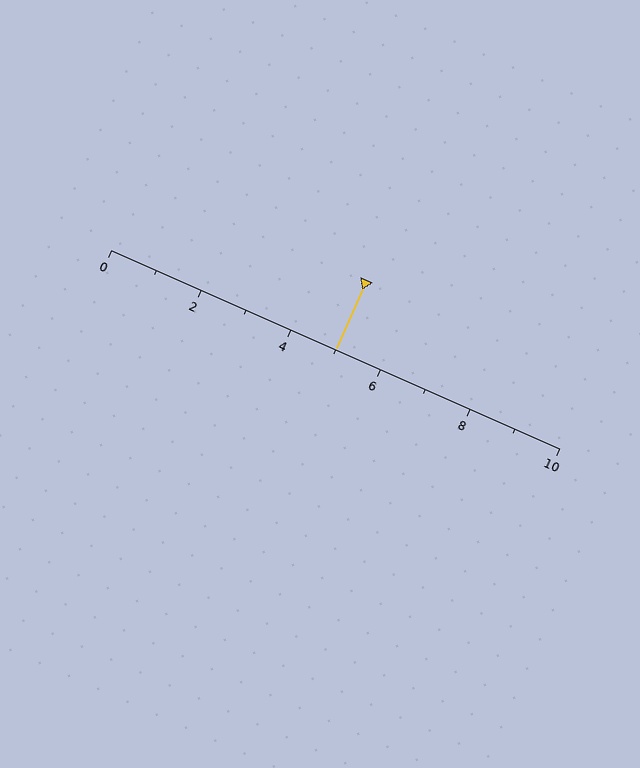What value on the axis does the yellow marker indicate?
The marker indicates approximately 5.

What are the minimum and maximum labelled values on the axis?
The axis runs from 0 to 10.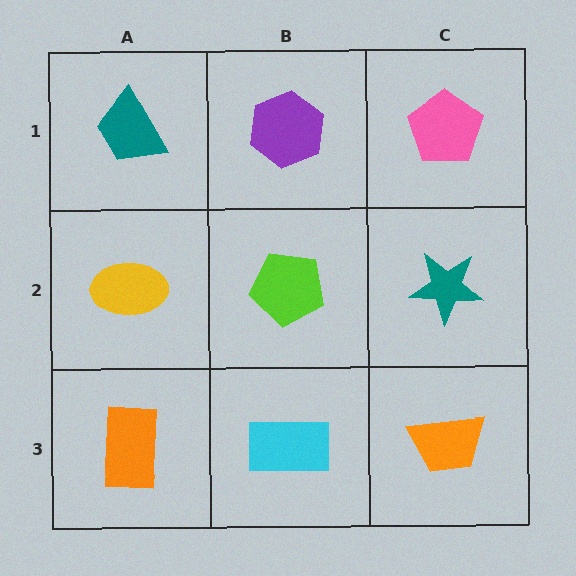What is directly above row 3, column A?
A yellow ellipse.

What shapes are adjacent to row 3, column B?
A lime pentagon (row 2, column B), an orange rectangle (row 3, column A), an orange trapezoid (row 3, column C).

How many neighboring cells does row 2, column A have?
3.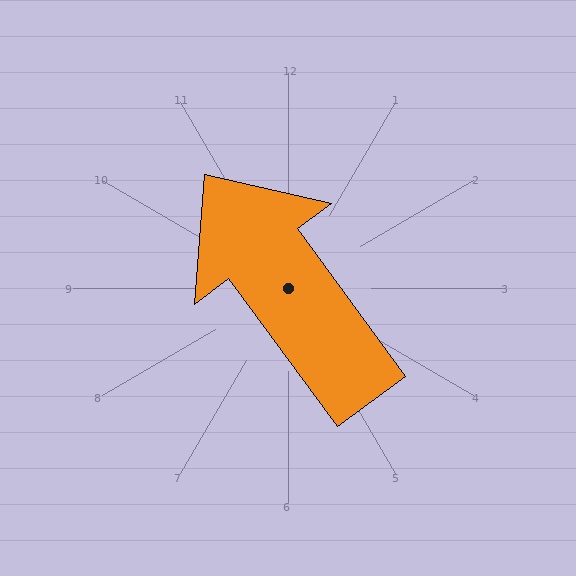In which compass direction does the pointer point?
Northwest.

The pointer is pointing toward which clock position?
Roughly 11 o'clock.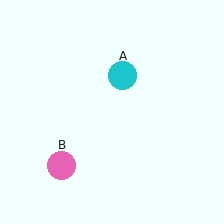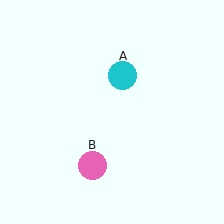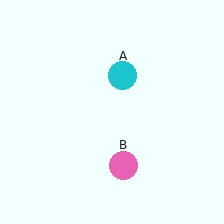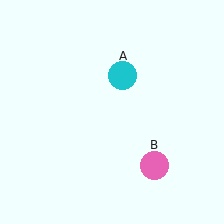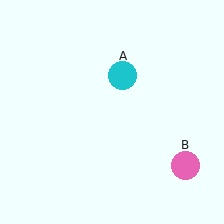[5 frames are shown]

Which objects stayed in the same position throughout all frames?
Cyan circle (object A) remained stationary.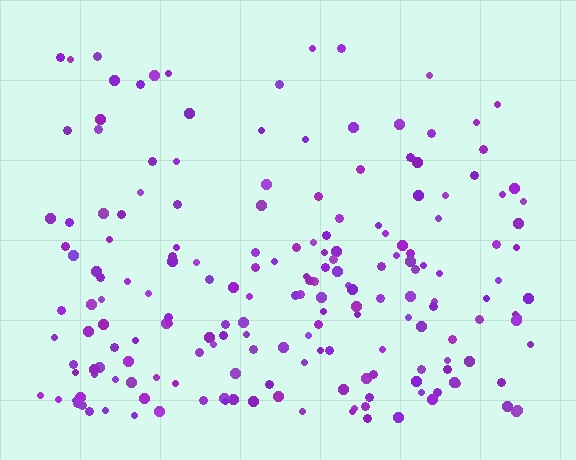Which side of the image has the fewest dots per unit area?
The top.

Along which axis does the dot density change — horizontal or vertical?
Vertical.